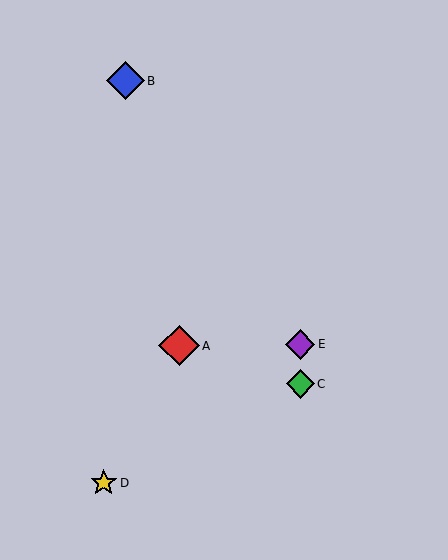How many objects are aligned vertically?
2 objects (C, E) are aligned vertically.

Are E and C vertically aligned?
Yes, both are at x≈300.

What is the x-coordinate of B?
Object B is at x≈125.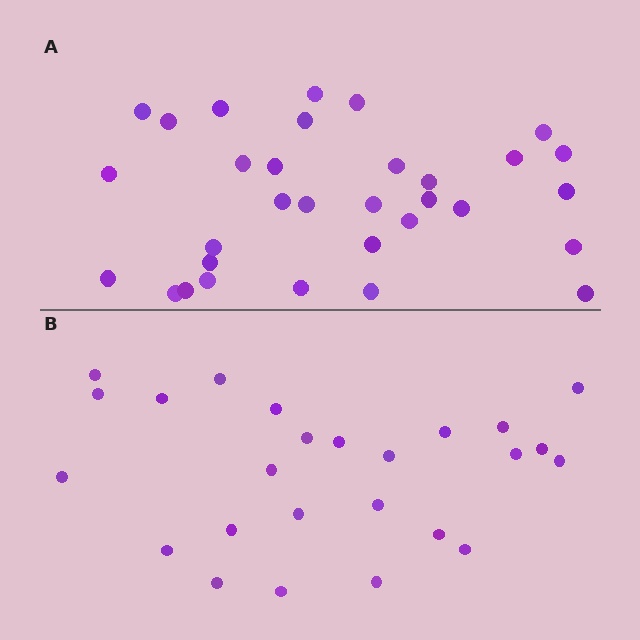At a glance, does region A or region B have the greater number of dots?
Region A (the top region) has more dots.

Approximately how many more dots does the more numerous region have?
Region A has roughly 8 or so more dots than region B.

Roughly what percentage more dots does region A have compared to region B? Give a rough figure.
About 30% more.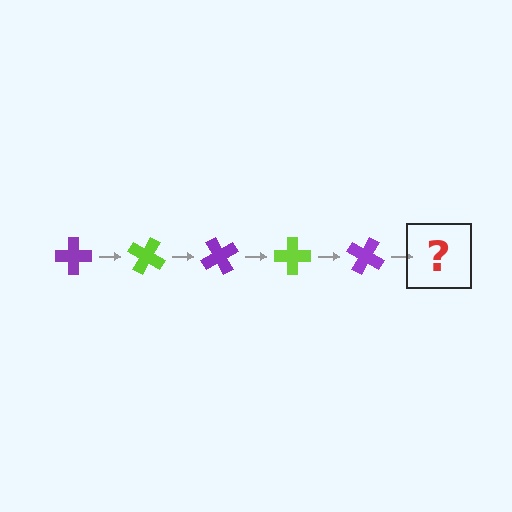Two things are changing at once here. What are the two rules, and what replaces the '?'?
The two rules are that it rotates 30 degrees each step and the color cycles through purple and lime. The '?' should be a lime cross, rotated 150 degrees from the start.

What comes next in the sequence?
The next element should be a lime cross, rotated 150 degrees from the start.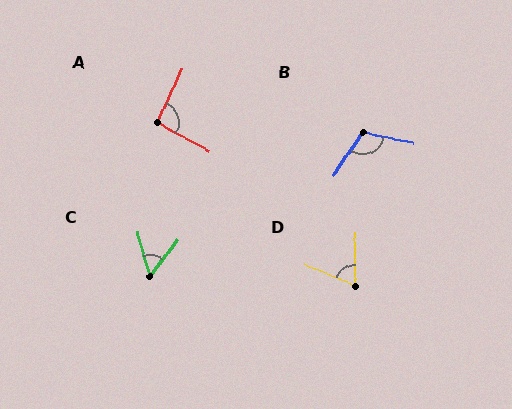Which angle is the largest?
B, at approximately 113 degrees.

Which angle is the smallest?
C, at approximately 53 degrees.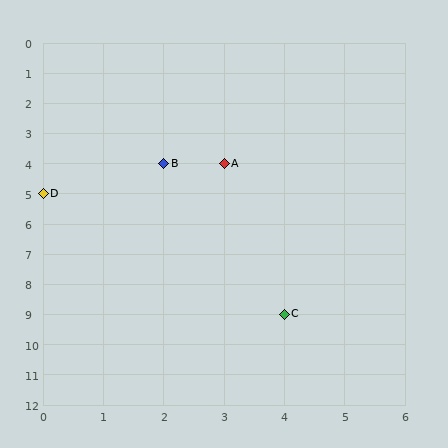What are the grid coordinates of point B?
Point B is at grid coordinates (2, 4).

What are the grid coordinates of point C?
Point C is at grid coordinates (4, 9).